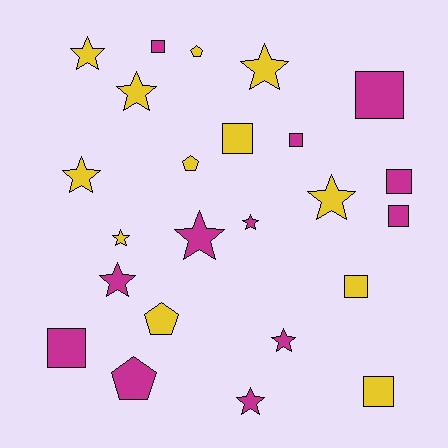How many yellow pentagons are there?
There are 3 yellow pentagons.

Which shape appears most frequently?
Star, with 11 objects.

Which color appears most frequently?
Magenta, with 12 objects.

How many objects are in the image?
There are 24 objects.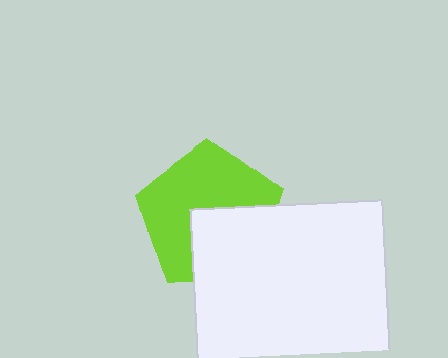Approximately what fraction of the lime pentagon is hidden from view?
Roughly 39% of the lime pentagon is hidden behind the white square.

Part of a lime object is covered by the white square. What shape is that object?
It is a pentagon.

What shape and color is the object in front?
The object in front is a white square.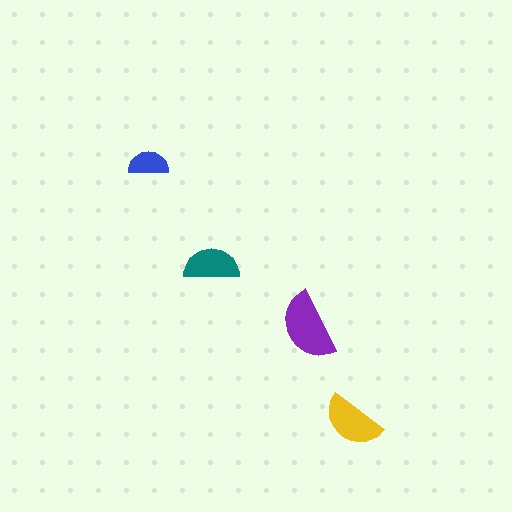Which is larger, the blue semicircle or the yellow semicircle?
The yellow one.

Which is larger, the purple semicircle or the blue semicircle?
The purple one.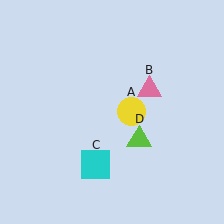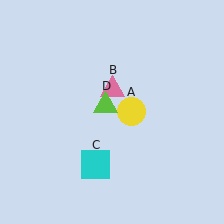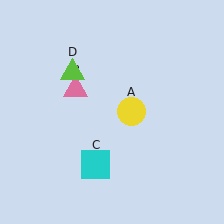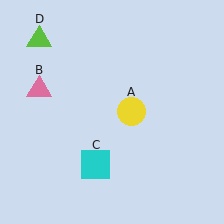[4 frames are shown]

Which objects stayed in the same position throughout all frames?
Yellow circle (object A) and cyan square (object C) remained stationary.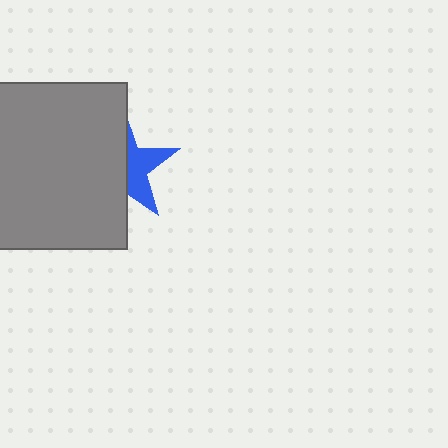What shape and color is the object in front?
The object in front is a gray square.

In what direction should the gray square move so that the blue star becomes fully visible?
The gray square should move left. That is the shortest direction to clear the overlap and leave the blue star fully visible.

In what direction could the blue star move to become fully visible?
The blue star could move right. That would shift it out from behind the gray square entirely.